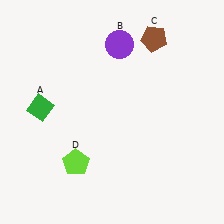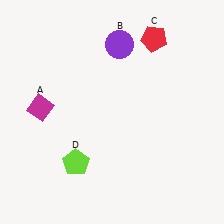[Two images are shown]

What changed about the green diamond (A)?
In Image 1, A is green. In Image 2, it changed to magenta.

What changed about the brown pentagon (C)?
In Image 1, C is brown. In Image 2, it changed to red.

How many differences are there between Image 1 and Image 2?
There are 2 differences between the two images.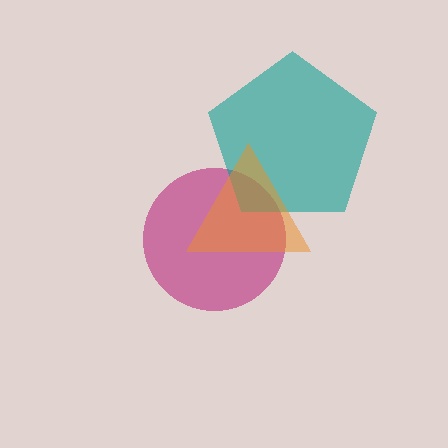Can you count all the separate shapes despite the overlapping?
Yes, there are 3 separate shapes.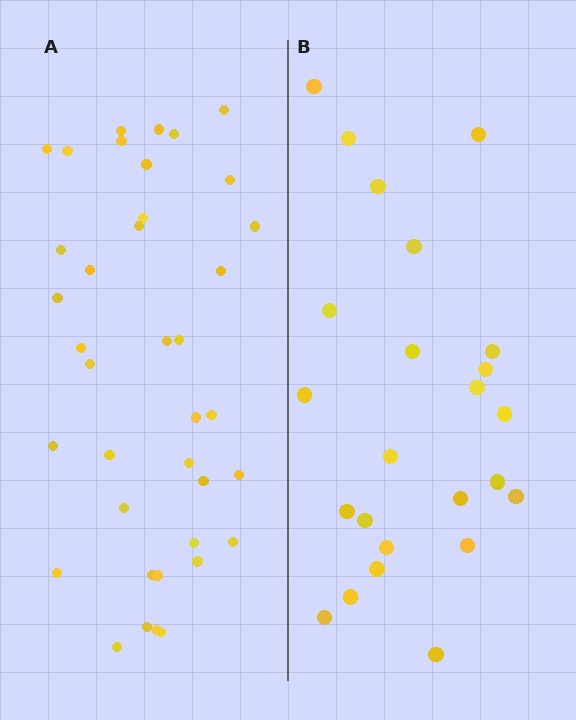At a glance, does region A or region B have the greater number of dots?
Region A (the left region) has more dots.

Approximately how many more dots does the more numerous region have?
Region A has approximately 15 more dots than region B.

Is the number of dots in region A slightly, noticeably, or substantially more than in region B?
Region A has substantially more. The ratio is roughly 1.6 to 1.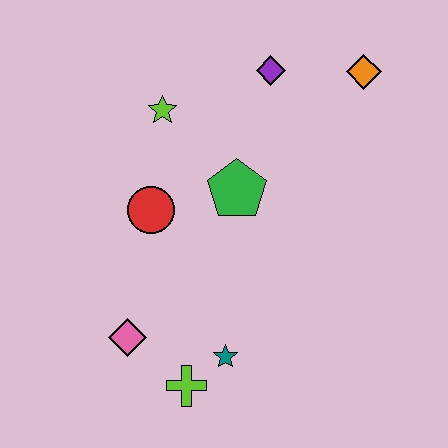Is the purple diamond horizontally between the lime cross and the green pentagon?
No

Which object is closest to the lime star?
The red circle is closest to the lime star.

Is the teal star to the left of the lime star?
No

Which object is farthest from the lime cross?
The orange diamond is farthest from the lime cross.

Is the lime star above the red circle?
Yes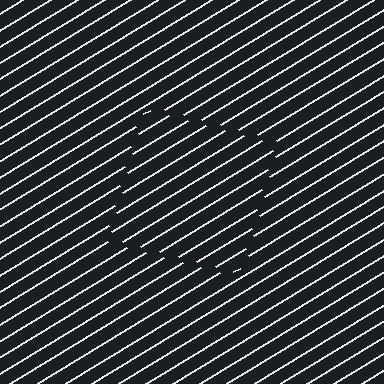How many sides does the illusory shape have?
4 sides — the line-ends trace a square.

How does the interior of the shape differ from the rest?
The interior of the shape contains the same grating, shifted by half a period — the contour is defined by the phase discontinuity where line-ends from the inner and outer gratings abut.